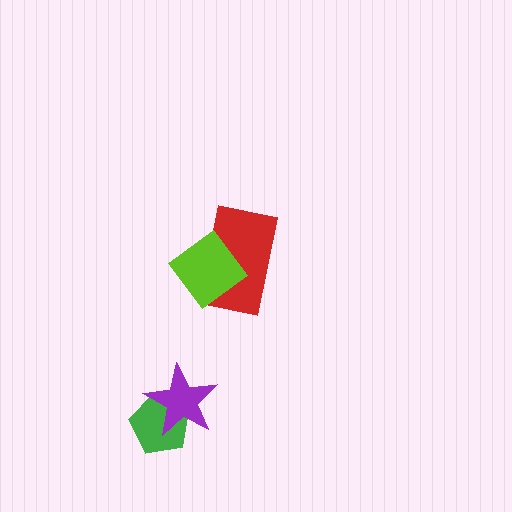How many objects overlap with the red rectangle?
1 object overlaps with the red rectangle.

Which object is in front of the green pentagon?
The purple star is in front of the green pentagon.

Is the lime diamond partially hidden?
No, no other shape covers it.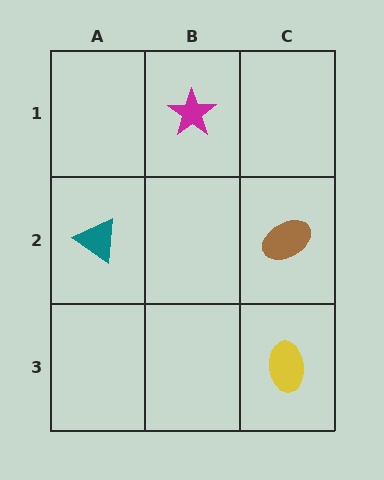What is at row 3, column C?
A yellow ellipse.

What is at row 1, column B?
A magenta star.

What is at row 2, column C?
A brown ellipse.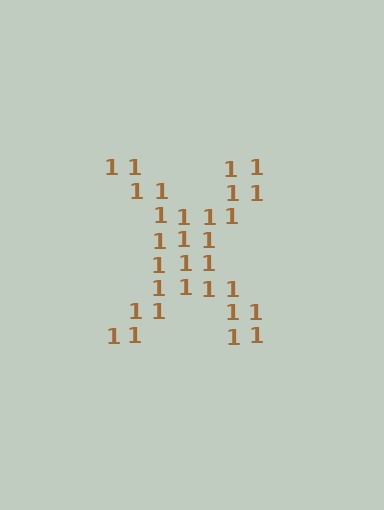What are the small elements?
The small elements are digit 1's.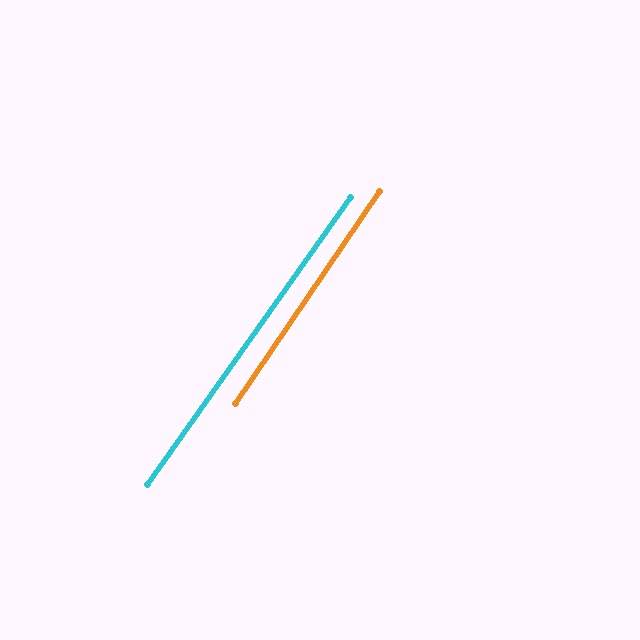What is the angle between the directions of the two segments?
Approximately 1 degree.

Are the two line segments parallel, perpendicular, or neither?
Parallel — their directions differ by only 1.2°.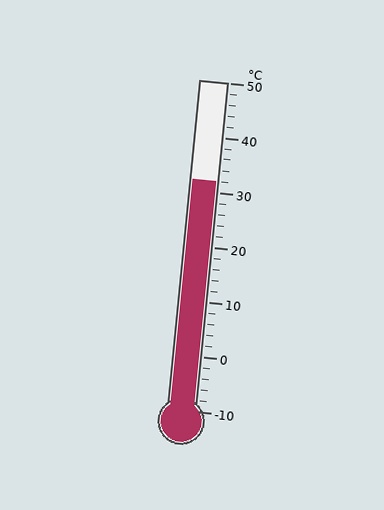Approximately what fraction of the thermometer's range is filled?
The thermometer is filled to approximately 70% of its range.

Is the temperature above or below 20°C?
The temperature is above 20°C.